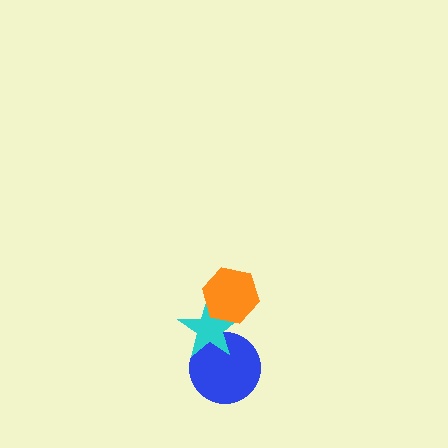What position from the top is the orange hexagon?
The orange hexagon is 1st from the top.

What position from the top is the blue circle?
The blue circle is 3rd from the top.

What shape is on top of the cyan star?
The orange hexagon is on top of the cyan star.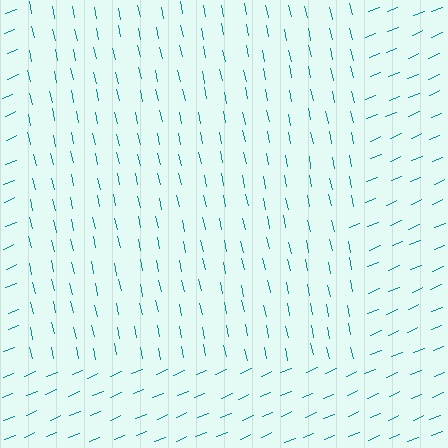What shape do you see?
I see a rectangle.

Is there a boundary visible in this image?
Yes, there is a texture boundary formed by a change in line orientation.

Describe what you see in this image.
The image is filled with small teal line segments. A rectangle region in the image has lines oriented differently from the surrounding lines, creating a visible texture boundary.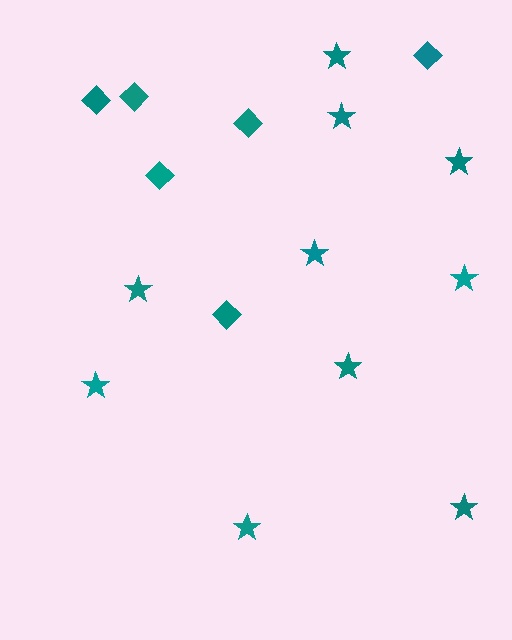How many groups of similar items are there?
There are 2 groups: one group of diamonds (6) and one group of stars (10).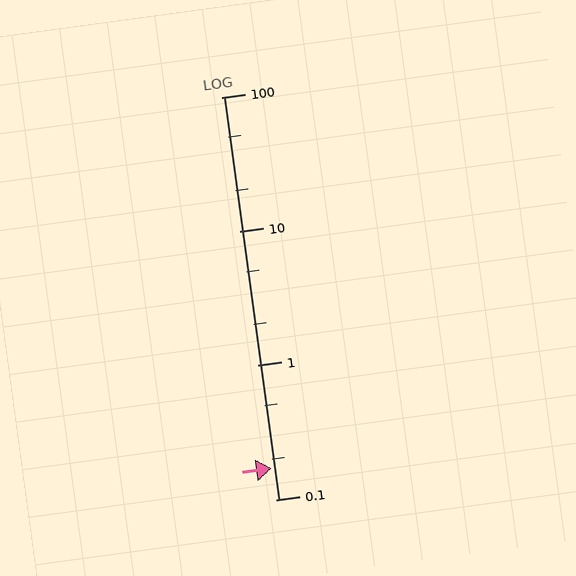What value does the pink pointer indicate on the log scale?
The pointer indicates approximately 0.17.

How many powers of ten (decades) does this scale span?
The scale spans 3 decades, from 0.1 to 100.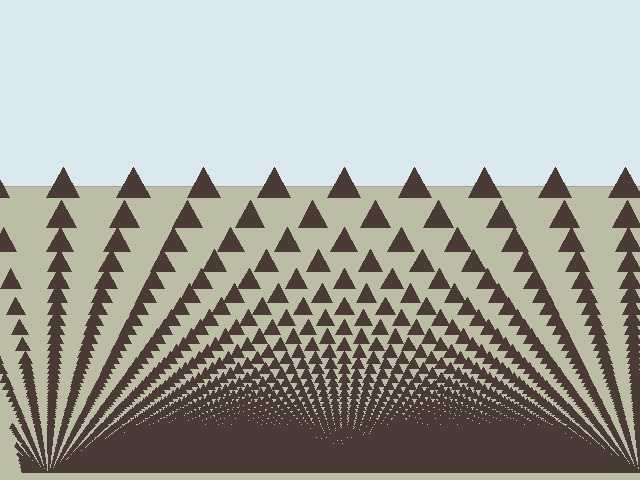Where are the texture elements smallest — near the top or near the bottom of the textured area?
Near the bottom.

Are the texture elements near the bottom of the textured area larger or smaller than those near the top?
Smaller. The gradient is inverted — elements near the bottom are smaller and denser.